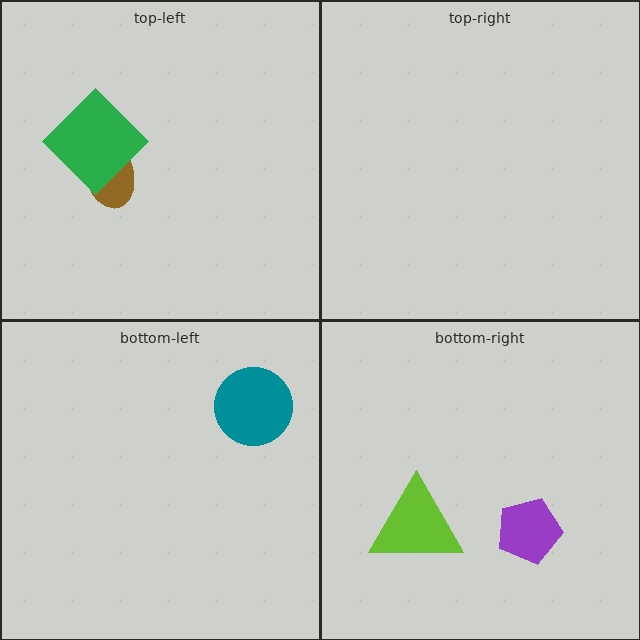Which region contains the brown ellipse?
The top-left region.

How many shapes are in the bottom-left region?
1.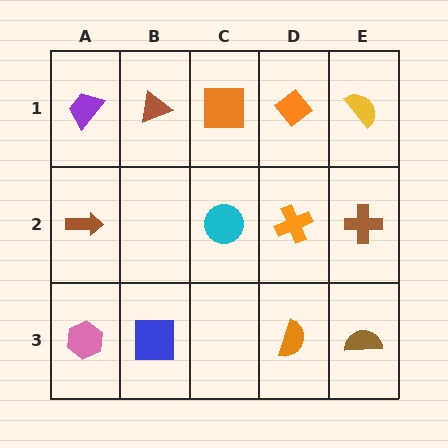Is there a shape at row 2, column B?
No, that cell is empty.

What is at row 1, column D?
An orange diamond.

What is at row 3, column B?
A blue square.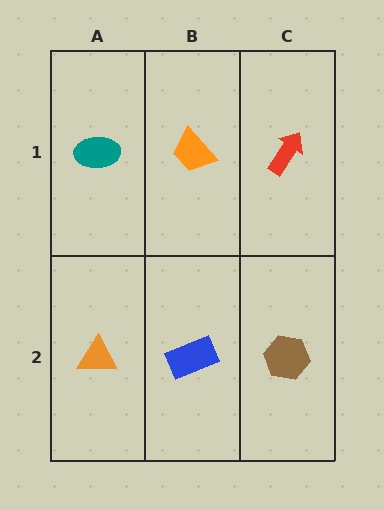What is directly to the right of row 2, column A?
A blue rectangle.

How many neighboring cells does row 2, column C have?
2.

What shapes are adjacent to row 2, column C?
A red arrow (row 1, column C), a blue rectangle (row 2, column B).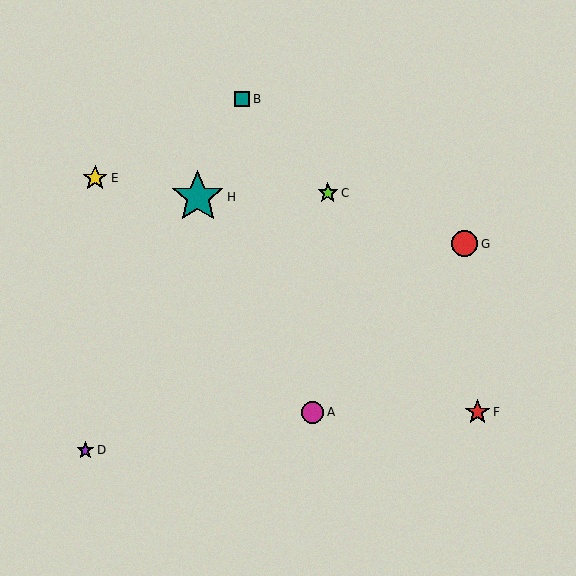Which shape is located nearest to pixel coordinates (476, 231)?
The red circle (labeled G) at (465, 244) is nearest to that location.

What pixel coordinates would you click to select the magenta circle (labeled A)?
Click at (313, 412) to select the magenta circle A.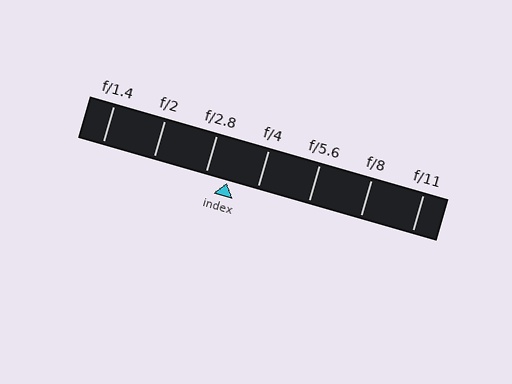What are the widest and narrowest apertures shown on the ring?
The widest aperture shown is f/1.4 and the narrowest is f/11.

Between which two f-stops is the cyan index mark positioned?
The index mark is between f/2.8 and f/4.